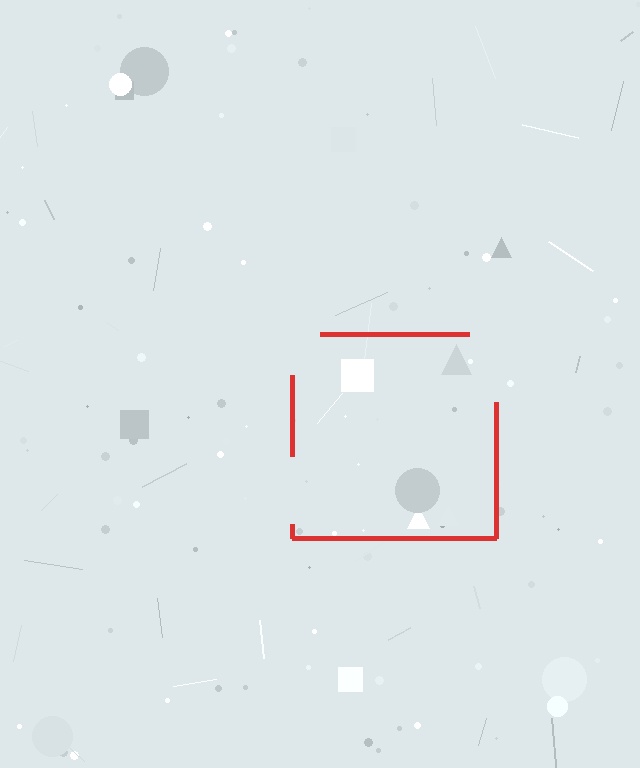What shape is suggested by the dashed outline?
The dashed outline suggests a square.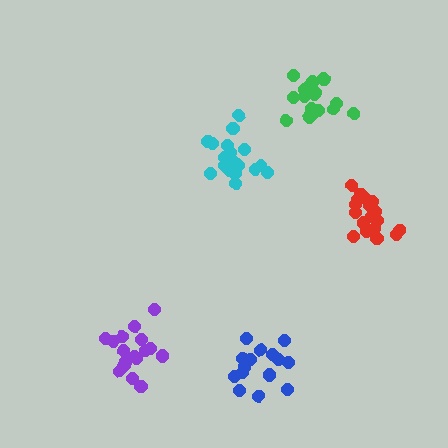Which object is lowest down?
The blue cluster is bottommost.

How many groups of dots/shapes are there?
There are 5 groups.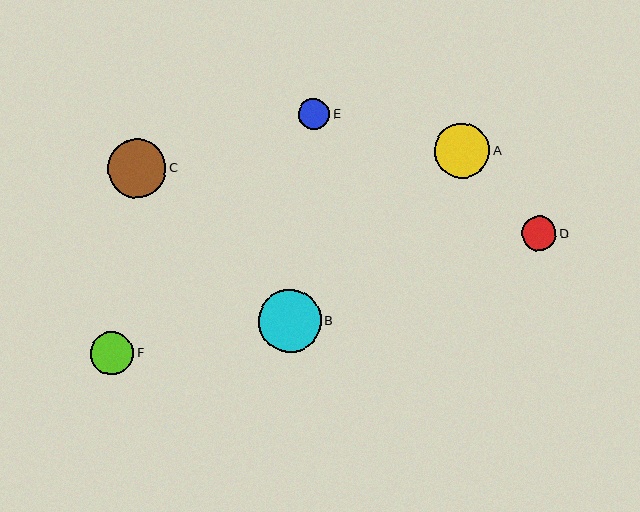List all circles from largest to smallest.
From largest to smallest: B, C, A, F, D, E.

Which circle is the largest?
Circle B is the largest with a size of approximately 63 pixels.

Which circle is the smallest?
Circle E is the smallest with a size of approximately 32 pixels.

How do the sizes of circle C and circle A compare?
Circle C and circle A are approximately the same size.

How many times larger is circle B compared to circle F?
Circle B is approximately 1.4 times the size of circle F.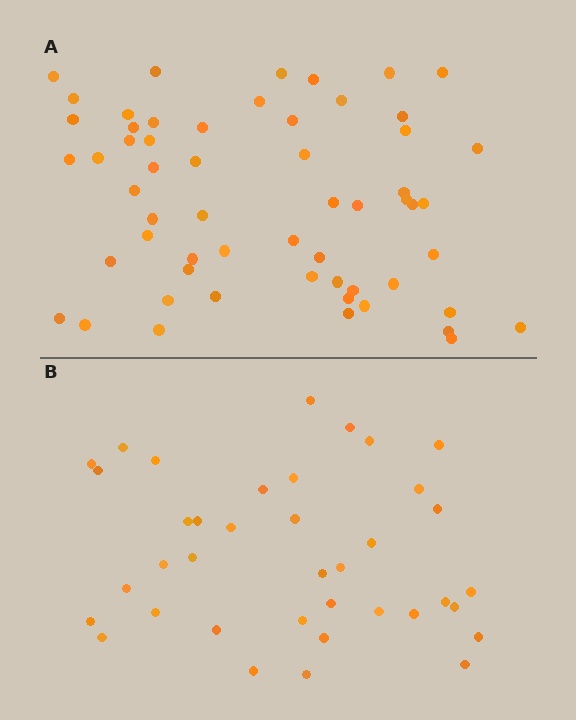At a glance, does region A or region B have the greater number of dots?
Region A (the top region) has more dots.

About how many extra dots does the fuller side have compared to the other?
Region A has approximately 20 more dots than region B.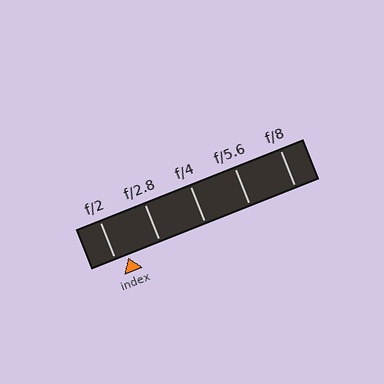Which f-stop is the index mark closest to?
The index mark is closest to f/2.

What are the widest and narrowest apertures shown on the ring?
The widest aperture shown is f/2 and the narrowest is f/8.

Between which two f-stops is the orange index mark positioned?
The index mark is between f/2 and f/2.8.